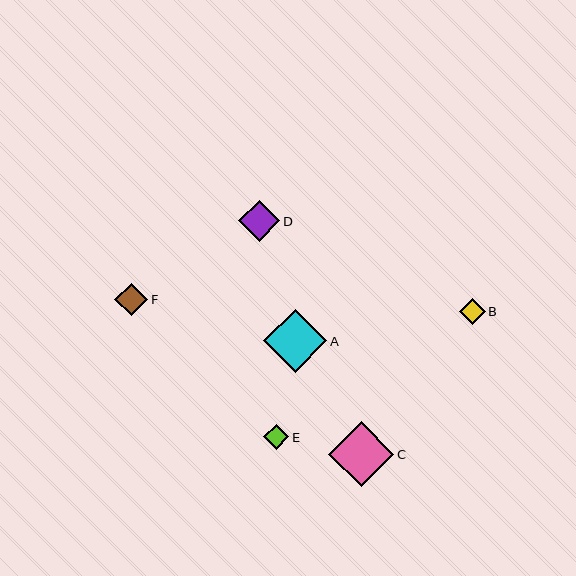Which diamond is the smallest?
Diamond B is the smallest with a size of approximately 26 pixels.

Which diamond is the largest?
Diamond C is the largest with a size of approximately 65 pixels.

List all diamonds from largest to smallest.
From largest to smallest: C, A, D, F, E, B.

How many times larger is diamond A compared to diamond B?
Diamond A is approximately 2.5 times the size of diamond B.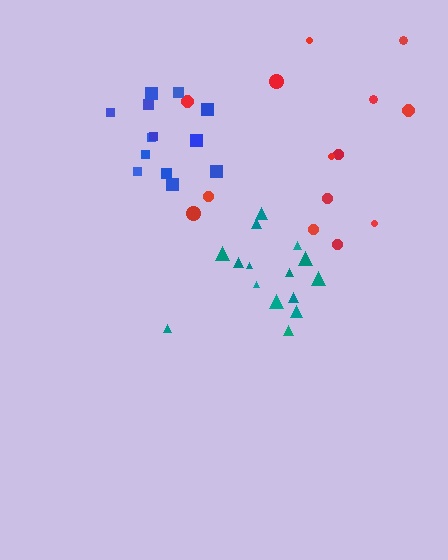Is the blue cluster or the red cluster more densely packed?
Blue.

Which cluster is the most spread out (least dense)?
Red.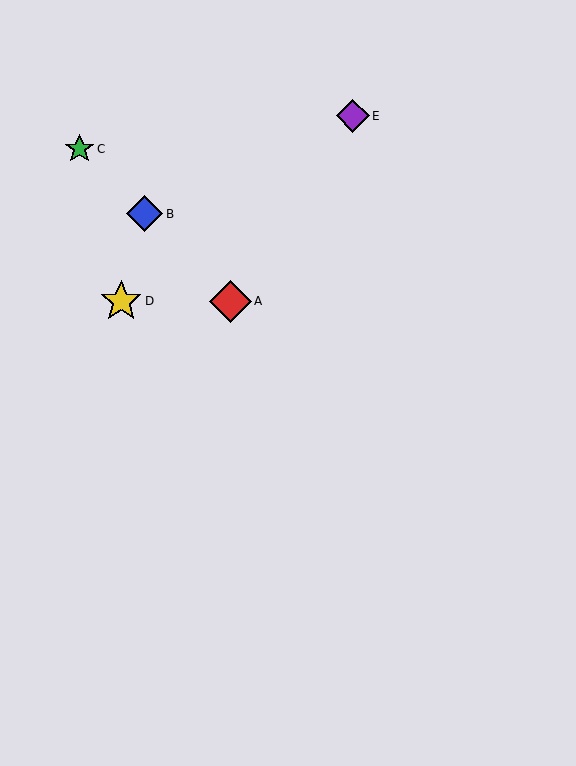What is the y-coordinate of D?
Object D is at y≈301.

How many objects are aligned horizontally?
2 objects (A, D) are aligned horizontally.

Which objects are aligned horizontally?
Objects A, D are aligned horizontally.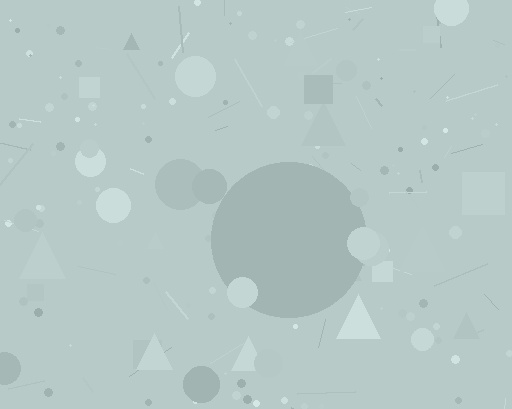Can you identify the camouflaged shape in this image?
The camouflaged shape is a circle.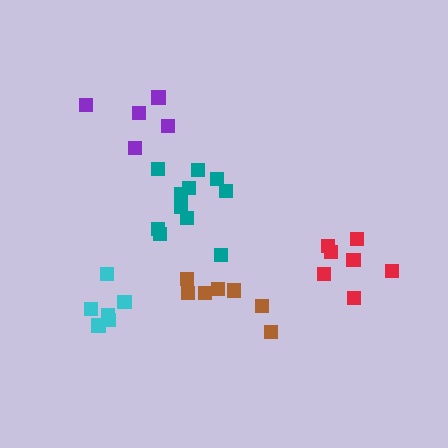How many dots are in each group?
Group 1: 11 dots, Group 2: 7 dots, Group 3: 5 dots, Group 4: 7 dots, Group 5: 6 dots (36 total).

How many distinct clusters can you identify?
There are 5 distinct clusters.